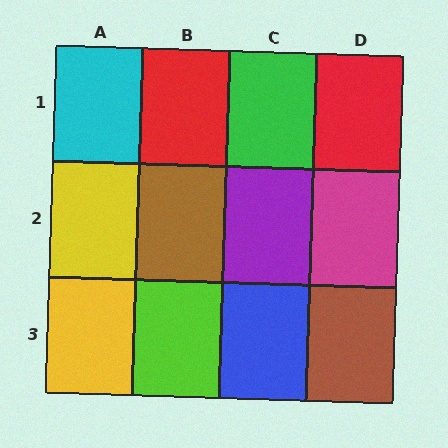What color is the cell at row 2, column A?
Yellow.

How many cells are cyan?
1 cell is cyan.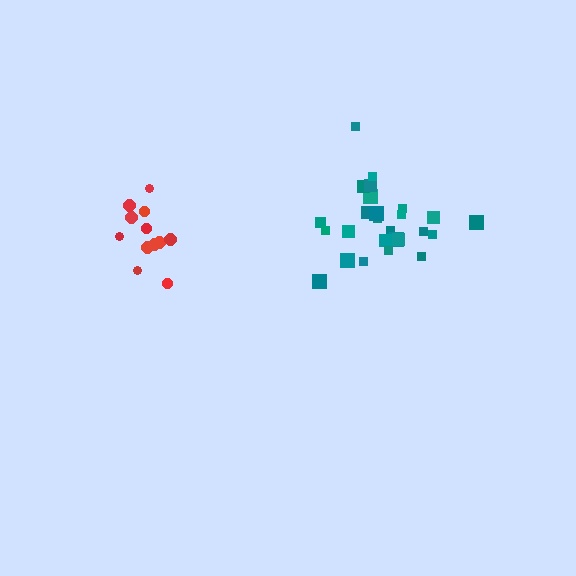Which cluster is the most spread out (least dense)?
Teal.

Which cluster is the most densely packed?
Red.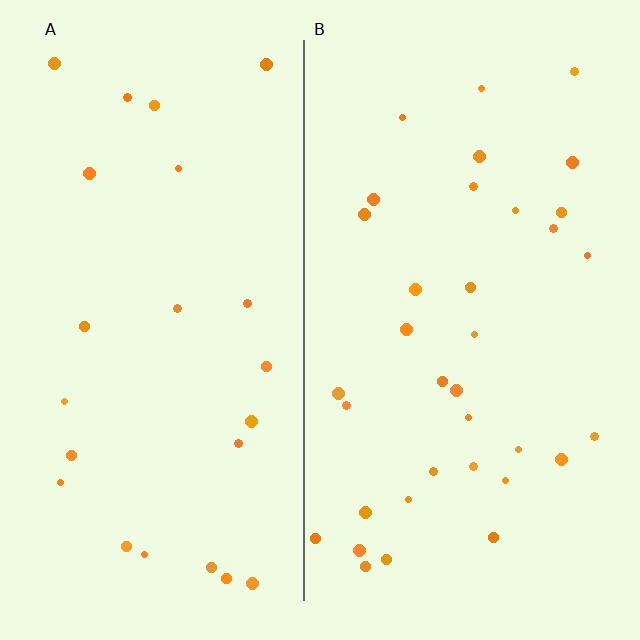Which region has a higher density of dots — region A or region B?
B (the right).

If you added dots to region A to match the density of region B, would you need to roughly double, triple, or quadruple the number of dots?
Approximately double.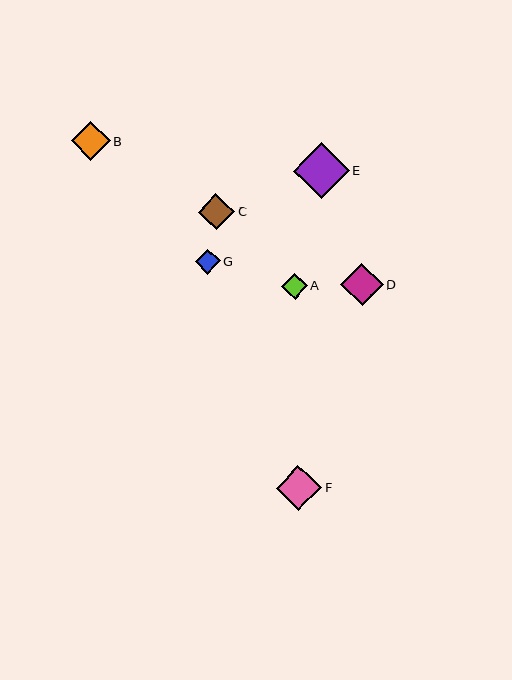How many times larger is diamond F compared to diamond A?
Diamond F is approximately 1.7 times the size of diamond A.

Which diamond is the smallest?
Diamond G is the smallest with a size of approximately 25 pixels.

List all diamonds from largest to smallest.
From largest to smallest: E, F, D, B, C, A, G.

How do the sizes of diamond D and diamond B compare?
Diamond D and diamond B are approximately the same size.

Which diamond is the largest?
Diamond E is the largest with a size of approximately 55 pixels.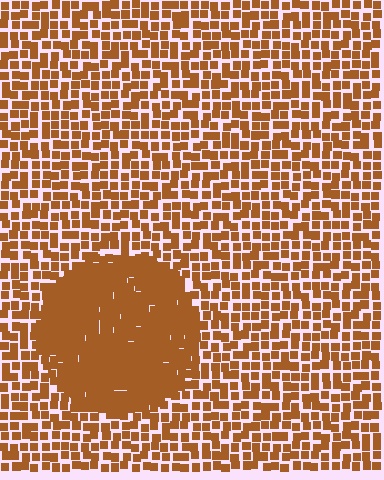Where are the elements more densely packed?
The elements are more densely packed inside the circle boundary.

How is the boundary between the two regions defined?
The boundary is defined by a change in element density (approximately 2.0x ratio). All elements are the same color, size, and shape.